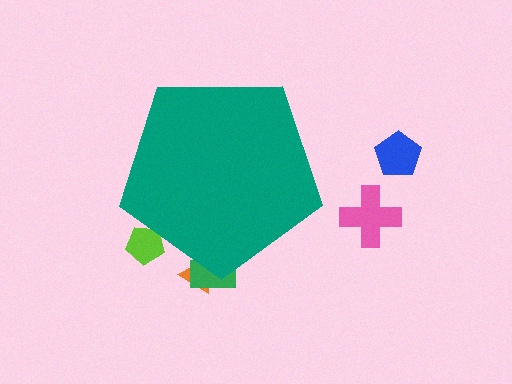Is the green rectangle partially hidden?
Yes, the green rectangle is partially hidden behind the teal pentagon.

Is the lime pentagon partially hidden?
Yes, the lime pentagon is partially hidden behind the teal pentagon.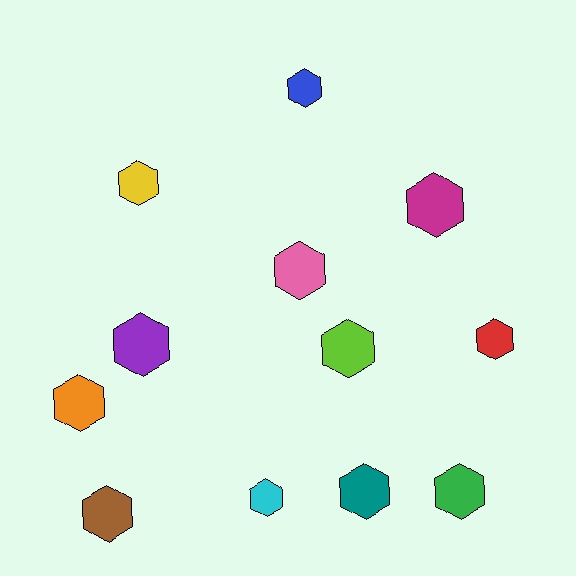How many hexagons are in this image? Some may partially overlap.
There are 12 hexagons.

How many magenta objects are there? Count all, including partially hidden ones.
There is 1 magenta object.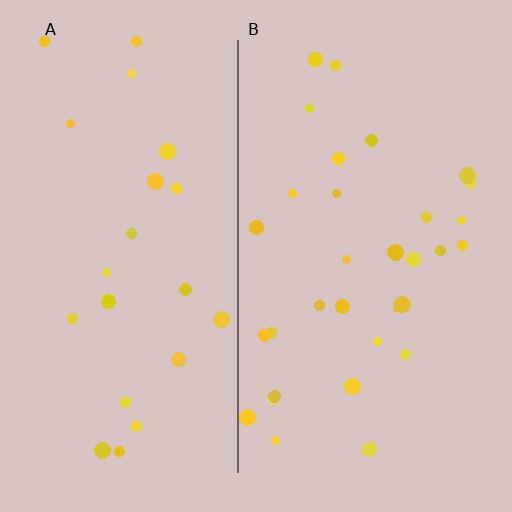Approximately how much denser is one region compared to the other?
Approximately 1.5× — region B over region A.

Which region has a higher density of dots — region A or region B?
B (the right).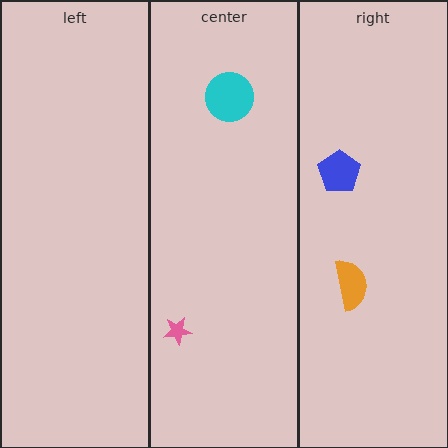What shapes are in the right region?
The blue pentagon, the orange semicircle.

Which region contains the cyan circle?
The center region.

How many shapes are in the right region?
2.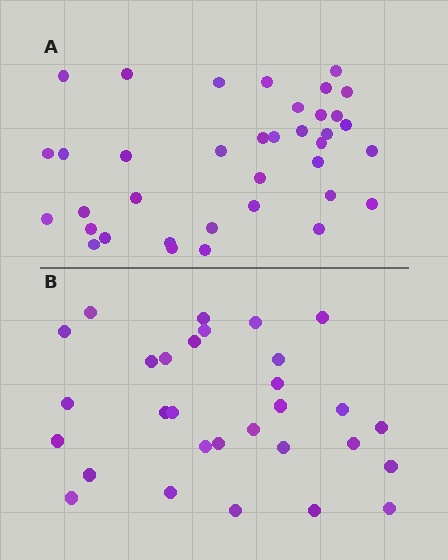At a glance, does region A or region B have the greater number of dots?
Region A (the top region) has more dots.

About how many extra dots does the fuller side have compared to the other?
Region A has roughly 8 or so more dots than region B.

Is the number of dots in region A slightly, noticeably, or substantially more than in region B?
Region A has only slightly more — the two regions are fairly close. The ratio is roughly 1.2 to 1.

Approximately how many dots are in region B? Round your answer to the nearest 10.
About 30 dots.